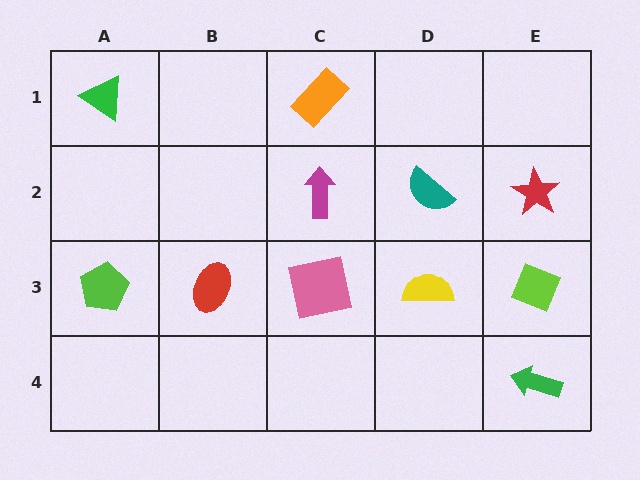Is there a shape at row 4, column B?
No, that cell is empty.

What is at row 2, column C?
A magenta arrow.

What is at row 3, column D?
A yellow semicircle.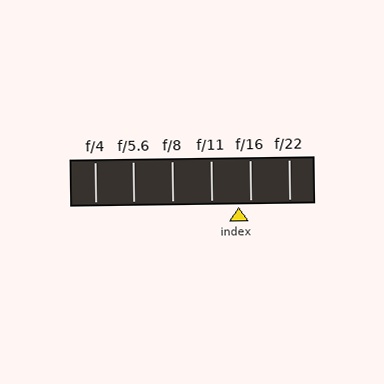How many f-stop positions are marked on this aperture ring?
There are 6 f-stop positions marked.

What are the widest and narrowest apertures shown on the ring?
The widest aperture shown is f/4 and the narrowest is f/22.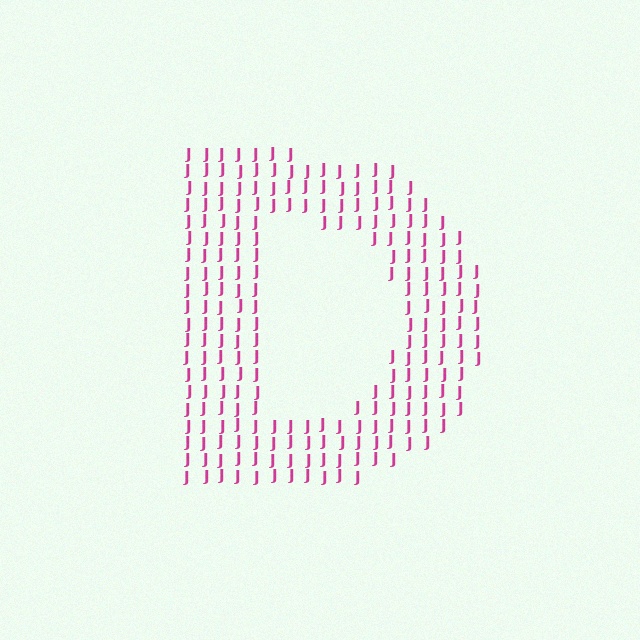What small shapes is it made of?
It is made of small letter J's.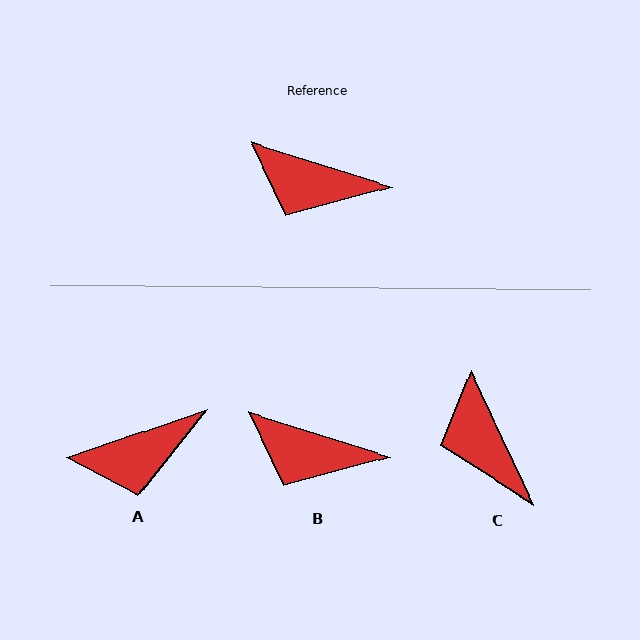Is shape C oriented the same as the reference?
No, it is off by about 47 degrees.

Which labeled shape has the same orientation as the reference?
B.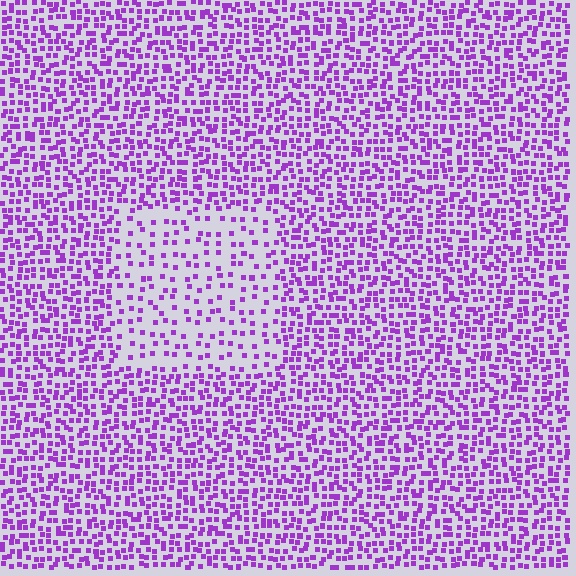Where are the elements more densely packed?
The elements are more densely packed outside the rectangle boundary.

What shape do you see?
I see a rectangle.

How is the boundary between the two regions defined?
The boundary is defined by a change in element density (approximately 2.2x ratio). All elements are the same color, size, and shape.